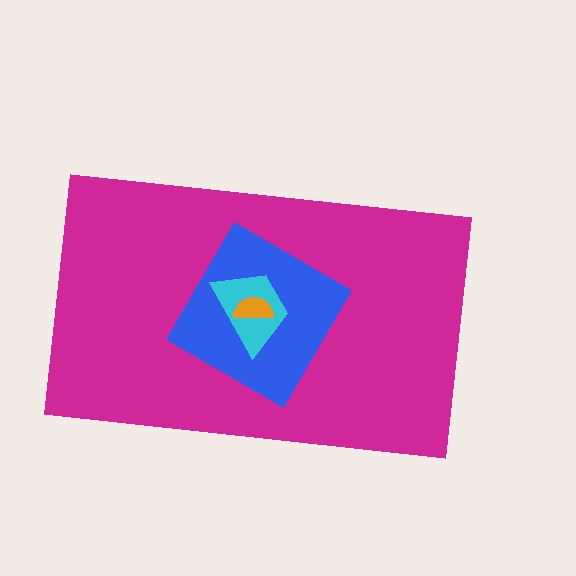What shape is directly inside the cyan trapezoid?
The orange semicircle.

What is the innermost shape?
The orange semicircle.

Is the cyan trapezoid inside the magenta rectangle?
Yes.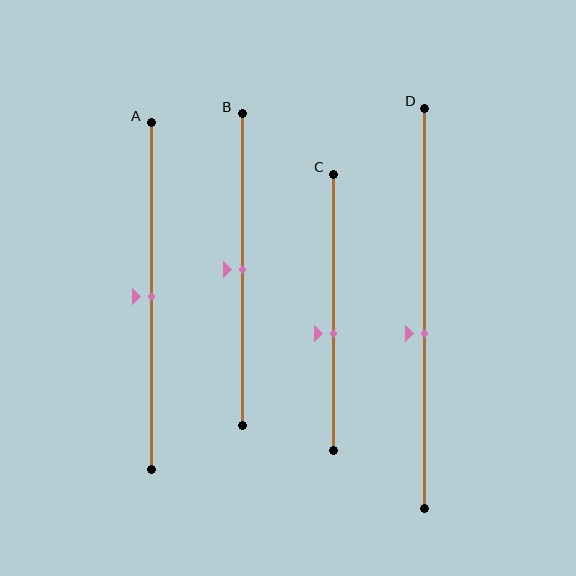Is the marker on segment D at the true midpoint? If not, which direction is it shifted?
No, the marker on segment D is shifted downward by about 6% of the segment length.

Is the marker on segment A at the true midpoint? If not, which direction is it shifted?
Yes, the marker on segment A is at the true midpoint.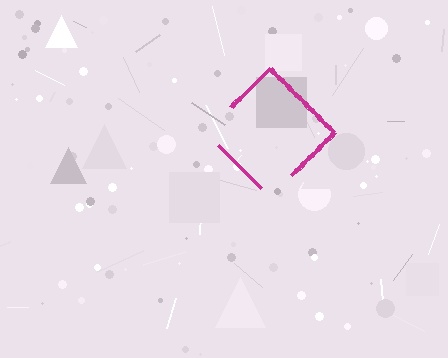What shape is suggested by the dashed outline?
The dashed outline suggests a diamond.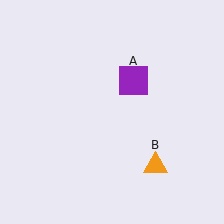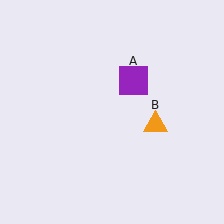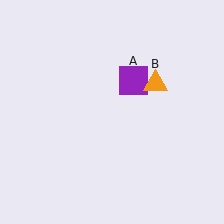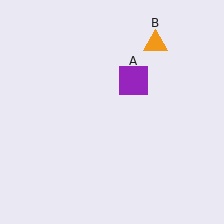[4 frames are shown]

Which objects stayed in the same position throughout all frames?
Purple square (object A) remained stationary.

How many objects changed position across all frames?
1 object changed position: orange triangle (object B).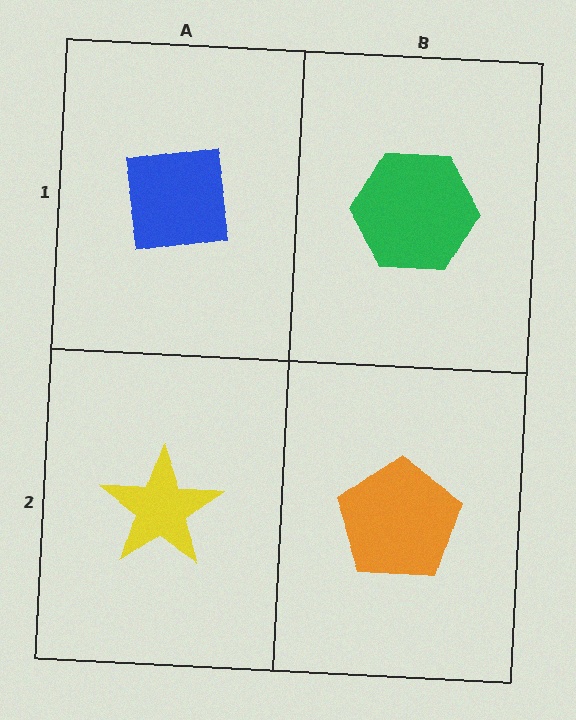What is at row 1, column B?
A green hexagon.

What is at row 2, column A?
A yellow star.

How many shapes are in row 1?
2 shapes.